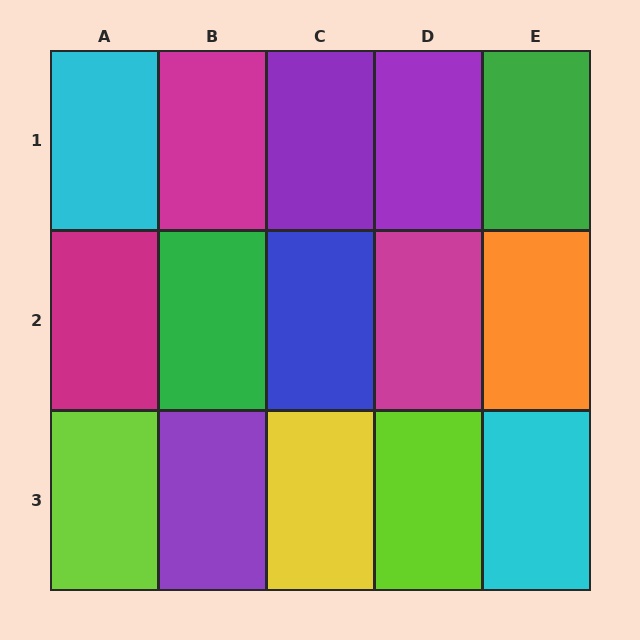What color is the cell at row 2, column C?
Blue.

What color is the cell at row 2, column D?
Magenta.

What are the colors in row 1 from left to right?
Cyan, magenta, purple, purple, green.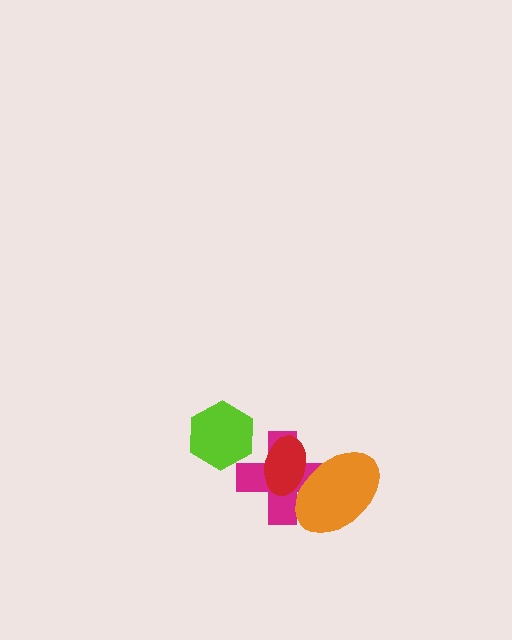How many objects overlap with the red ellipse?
2 objects overlap with the red ellipse.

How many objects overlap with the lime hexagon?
0 objects overlap with the lime hexagon.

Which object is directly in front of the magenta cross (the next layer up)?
The orange ellipse is directly in front of the magenta cross.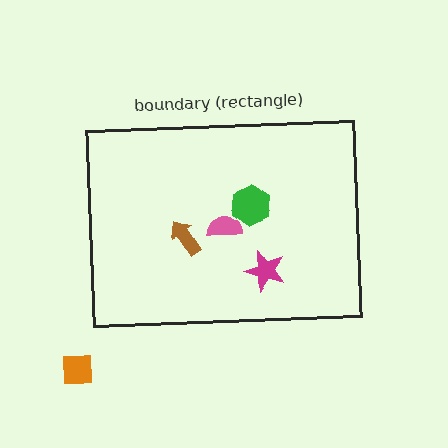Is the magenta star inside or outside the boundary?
Inside.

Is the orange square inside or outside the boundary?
Outside.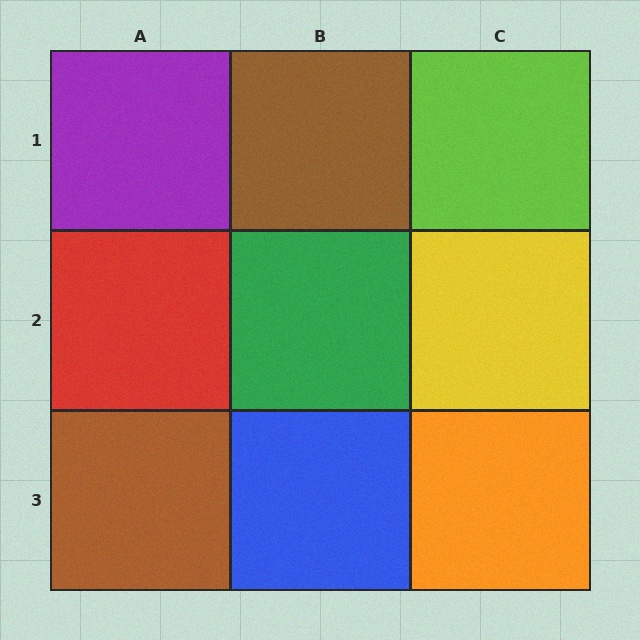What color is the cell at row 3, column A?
Brown.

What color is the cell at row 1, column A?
Purple.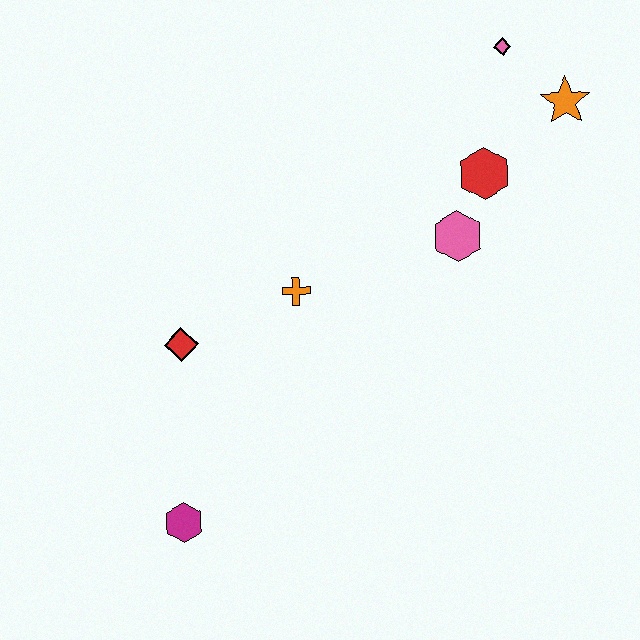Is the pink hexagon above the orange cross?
Yes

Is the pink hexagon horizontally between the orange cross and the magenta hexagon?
No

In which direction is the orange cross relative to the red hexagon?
The orange cross is to the left of the red hexagon.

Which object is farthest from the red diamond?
The orange star is farthest from the red diamond.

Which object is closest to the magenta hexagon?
The red diamond is closest to the magenta hexagon.